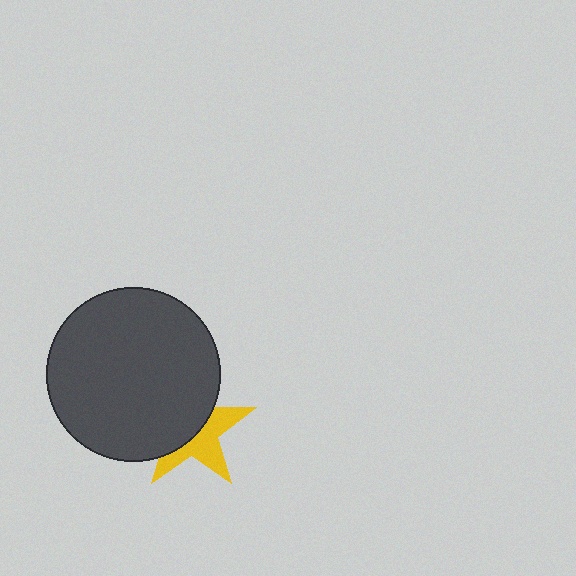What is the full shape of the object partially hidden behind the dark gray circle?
The partially hidden object is a yellow star.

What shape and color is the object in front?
The object in front is a dark gray circle.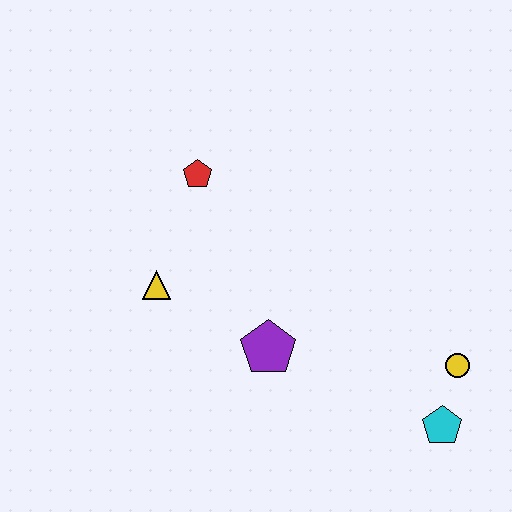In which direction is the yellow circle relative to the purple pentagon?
The yellow circle is to the right of the purple pentagon.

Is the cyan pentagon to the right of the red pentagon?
Yes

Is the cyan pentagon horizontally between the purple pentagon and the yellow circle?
Yes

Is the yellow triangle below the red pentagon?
Yes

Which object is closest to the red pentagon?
The yellow triangle is closest to the red pentagon.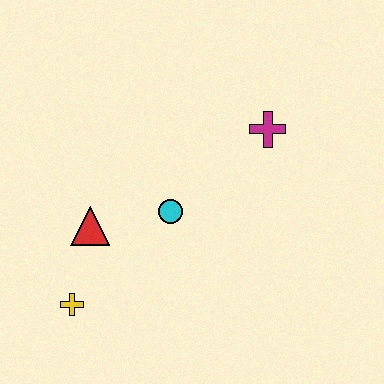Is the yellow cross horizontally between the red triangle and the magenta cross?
No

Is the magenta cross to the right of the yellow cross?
Yes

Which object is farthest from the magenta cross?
The yellow cross is farthest from the magenta cross.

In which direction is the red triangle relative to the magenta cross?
The red triangle is to the left of the magenta cross.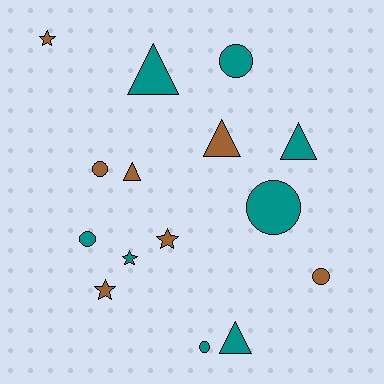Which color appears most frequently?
Teal, with 8 objects.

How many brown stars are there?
There are 3 brown stars.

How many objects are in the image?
There are 15 objects.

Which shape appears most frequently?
Circle, with 6 objects.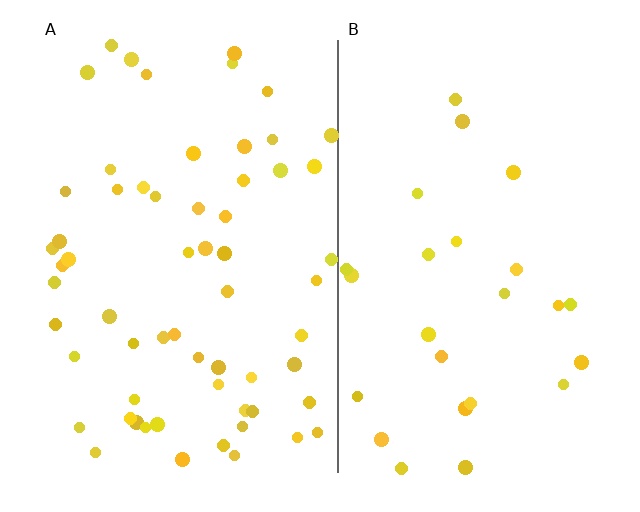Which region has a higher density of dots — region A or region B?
A (the left).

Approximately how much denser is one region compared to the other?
Approximately 2.4× — region A over region B.